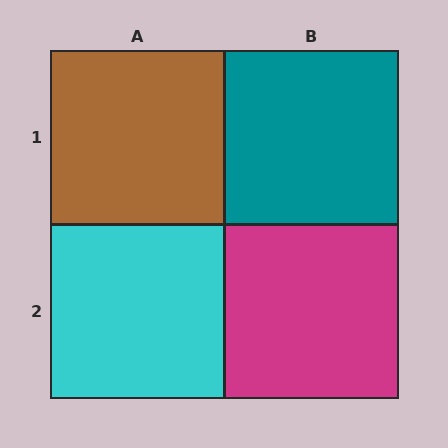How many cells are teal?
1 cell is teal.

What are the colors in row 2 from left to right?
Cyan, magenta.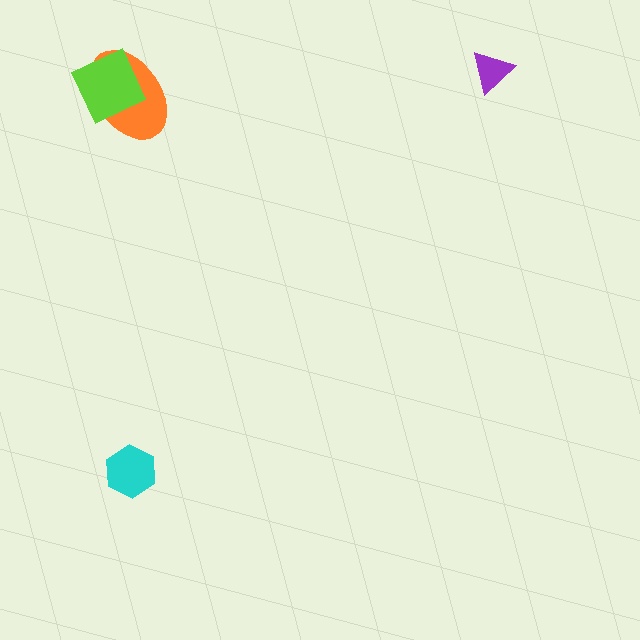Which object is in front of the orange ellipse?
The lime square is in front of the orange ellipse.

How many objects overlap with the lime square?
1 object overlaps with the lime square.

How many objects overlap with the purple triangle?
0 objects overlap with the purple triangle.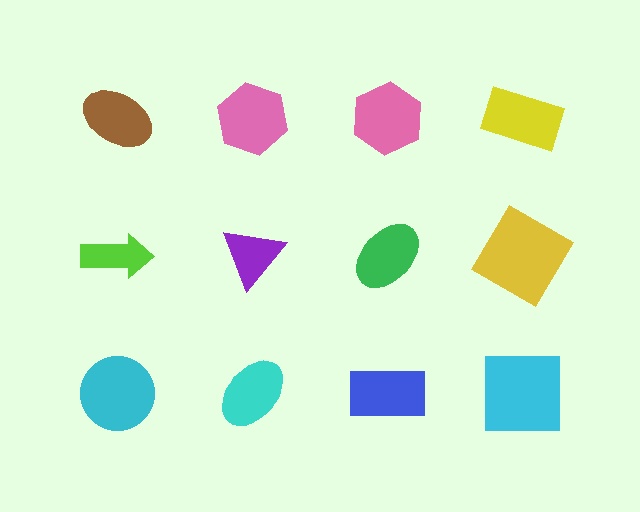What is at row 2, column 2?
A purple triangle.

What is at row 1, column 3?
A pink hexagon.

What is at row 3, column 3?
A blue rectangle.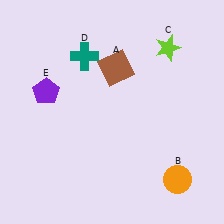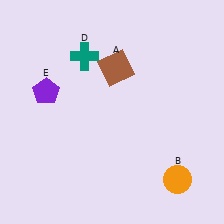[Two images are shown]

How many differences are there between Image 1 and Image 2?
There is 1 difference between the two images.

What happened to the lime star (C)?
The lime star (C) was removed in Image 2. It was in the top-right area of Image 1.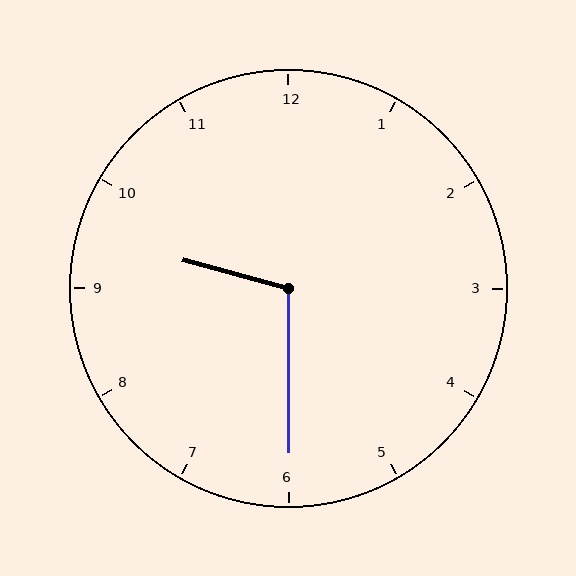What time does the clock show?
9:30.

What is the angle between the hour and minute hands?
Approximately 105 degrees.